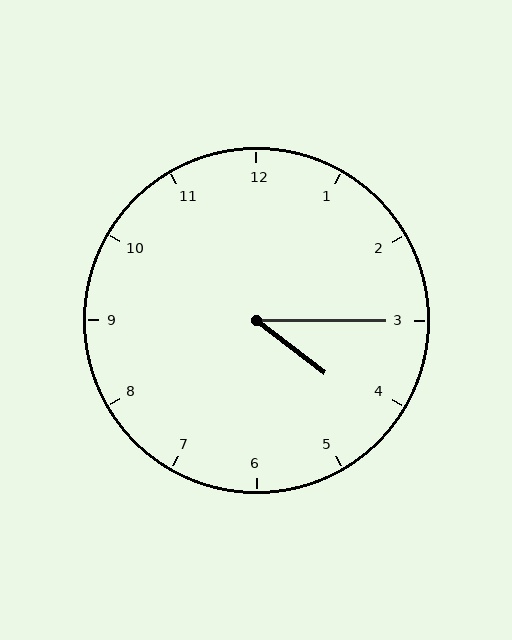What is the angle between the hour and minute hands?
Approximately 38 degrees.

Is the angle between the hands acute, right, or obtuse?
It is acute.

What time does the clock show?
4:15.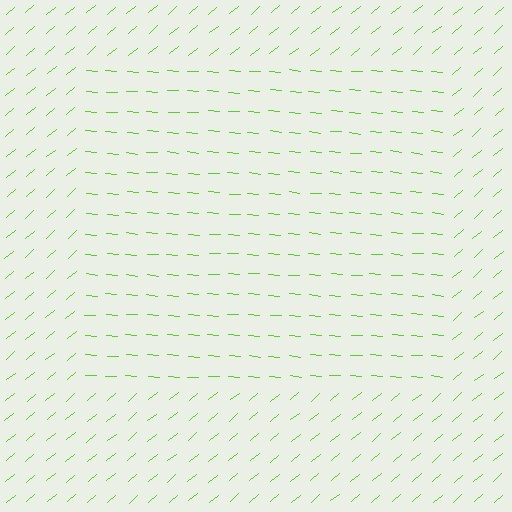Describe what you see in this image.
The image is filled with small lime line segments. A rectangle region in the image has lines oriented differently from the surrounding lines, creating a visible texture boundary.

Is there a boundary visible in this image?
Yes, there is a texture boundary formed by a change in line orientation.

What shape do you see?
I see a rectangle.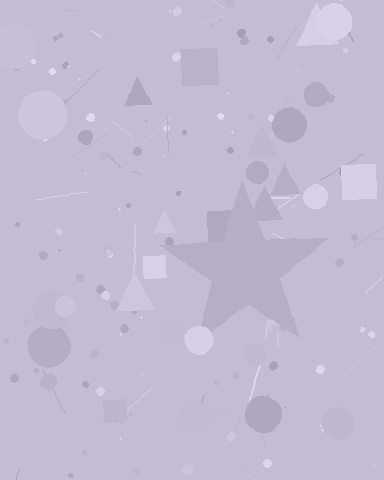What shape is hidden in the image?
A star is hidden in the image.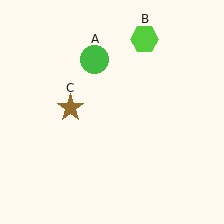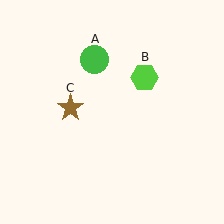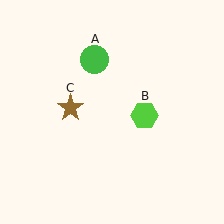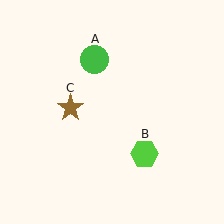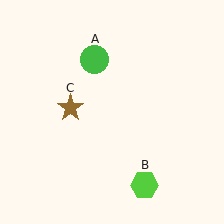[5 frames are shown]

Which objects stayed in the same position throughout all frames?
Green circle (object A) and brown star (object C) remained stationary.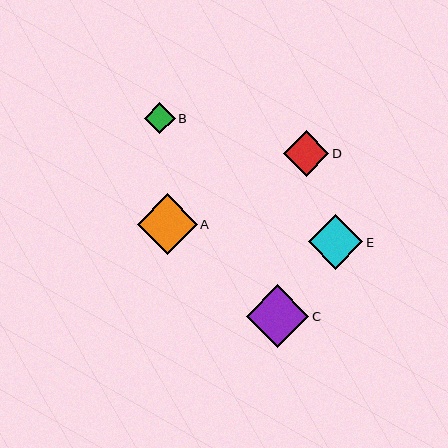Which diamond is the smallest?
Diamond B is the smallest with a size of approximately 31 pixels.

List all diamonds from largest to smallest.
From largest to smallest: C, A, E, D, B.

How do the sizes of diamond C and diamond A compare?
Diamond C and diamond A are approximately the same size.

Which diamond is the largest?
Diamond C is the largest with a size of approximately 63 pixels.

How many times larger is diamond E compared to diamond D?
Diamond E is approximately 1.2 times the size of diamond D.